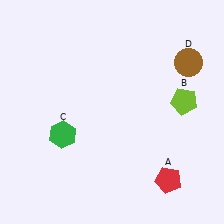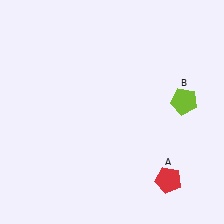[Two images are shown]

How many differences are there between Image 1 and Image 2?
There are 2 differences between the two images.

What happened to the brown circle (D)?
The brown circle (D) was removed in Image 2. It was in the top-right area of Image 1.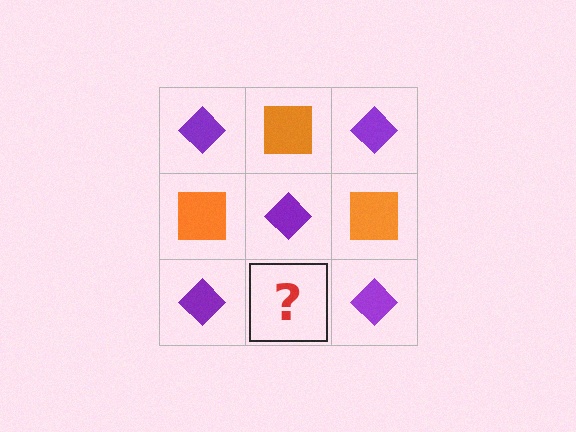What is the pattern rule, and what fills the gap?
The rule is that it alternates purple diamond and orange square in a checkerboard pattern. The gap should be filled with an orange square.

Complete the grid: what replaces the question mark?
The question mark should be replaced with an orange square.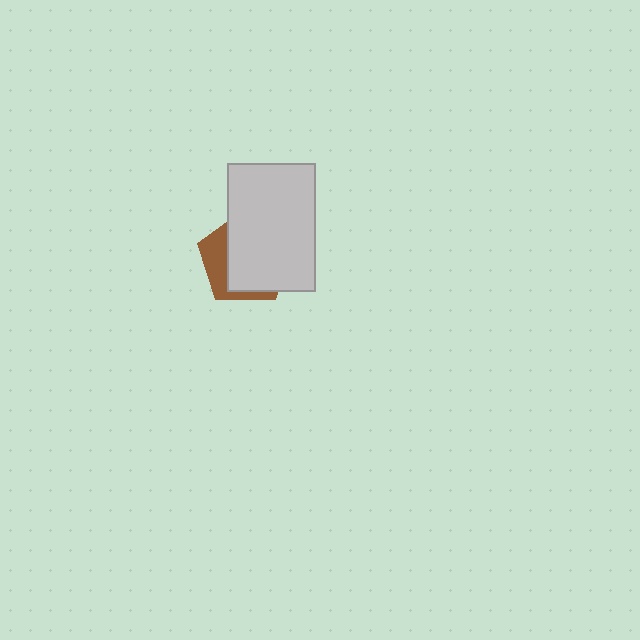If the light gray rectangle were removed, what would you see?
You would see the complete brown pentagon.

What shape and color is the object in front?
The object in front is a light gray rectangle.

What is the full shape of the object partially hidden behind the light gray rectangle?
The partially hidden object is a brown pentagon.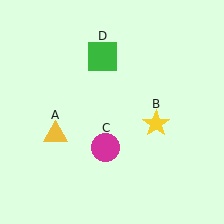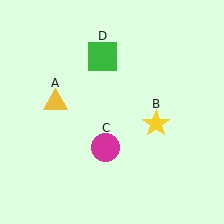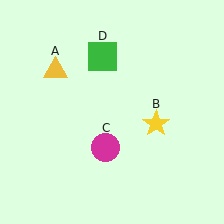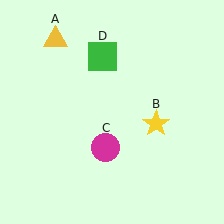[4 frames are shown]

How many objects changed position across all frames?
1 object changed position: yellow triangle (object A).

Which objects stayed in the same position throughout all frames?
Yellow star (object B) and magenta circle (object C) and green square (object D) remained stationary.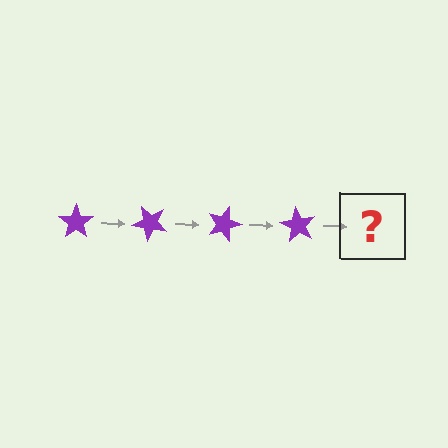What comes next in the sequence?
The next element should be a purple star rotated 180 degrees.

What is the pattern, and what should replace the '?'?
The pattern is that the star rotates 45 degrees each step. The '?' should be a purple star rotated 180 degrees.